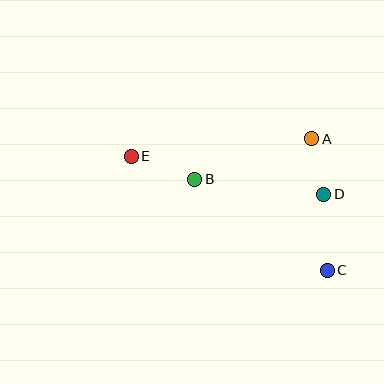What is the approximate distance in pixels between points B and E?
The distance between B and E is approximately 68 pixels.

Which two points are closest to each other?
Points A and D are closest to each other.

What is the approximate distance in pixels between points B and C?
The distance between B and C is approximately 161 pixels.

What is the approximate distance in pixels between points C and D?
The distance between C and D is approximately 76 pixels.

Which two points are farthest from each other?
Points C and E are farthest from each other.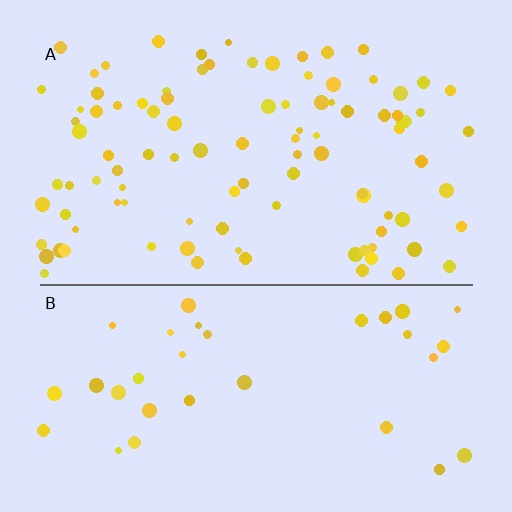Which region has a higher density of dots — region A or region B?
A (the top).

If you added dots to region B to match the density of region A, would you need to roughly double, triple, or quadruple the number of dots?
Approximately triple.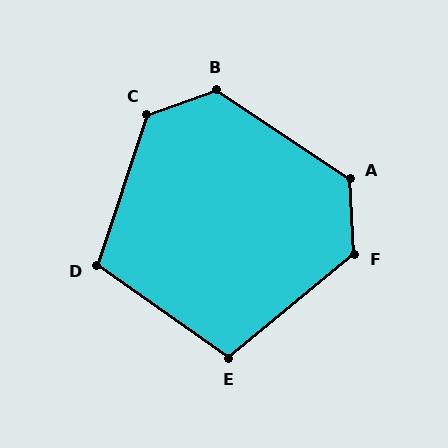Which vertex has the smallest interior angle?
E, at approximately 106 degrees.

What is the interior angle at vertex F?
Approximately 126 degrees (obtuse).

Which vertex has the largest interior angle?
C, at approximately 128 degrees.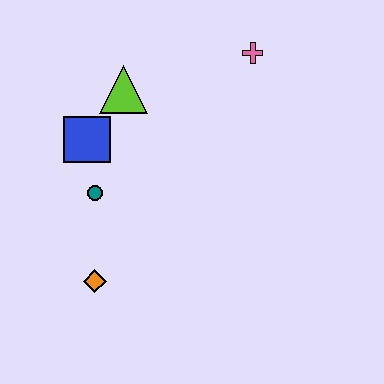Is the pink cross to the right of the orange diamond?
Yes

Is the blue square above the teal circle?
Yes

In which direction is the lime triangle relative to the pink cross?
The lime triangle is to the left of the pink cross.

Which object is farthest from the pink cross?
The orange diamond is farthest from the pink cross.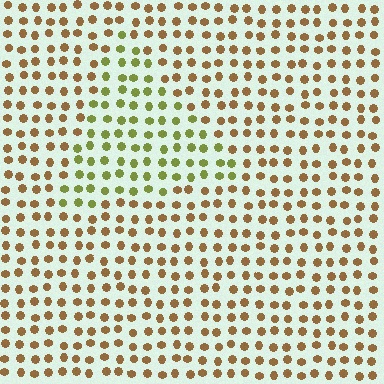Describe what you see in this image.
The image is filled with small brown elements in a uniform arrangement. A triangle-shaped region is visible where the elements are tinted to a slightly different hue, forming a subtle color boundary.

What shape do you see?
I see a triangle.